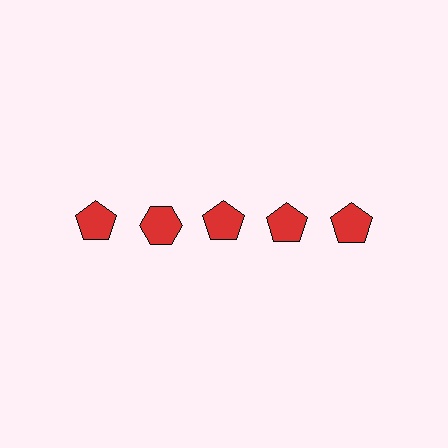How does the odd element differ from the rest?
It has a different shape: hexagon instead of pentagon.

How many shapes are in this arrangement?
There are 5 shapes arranged in a grid pattern.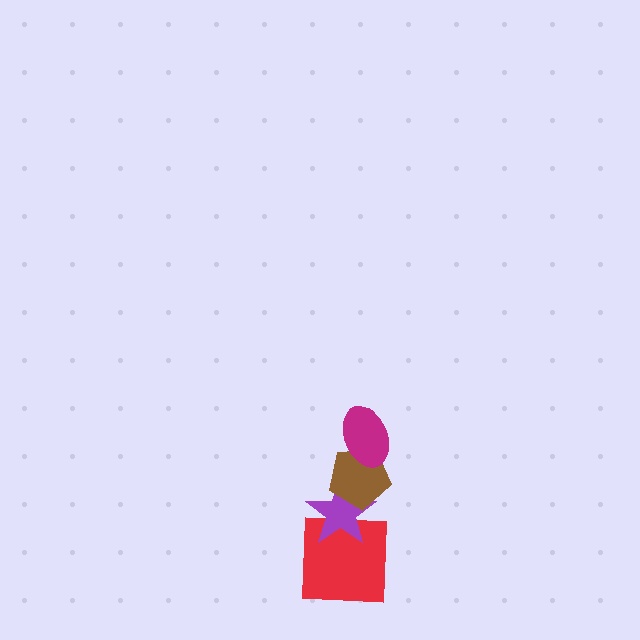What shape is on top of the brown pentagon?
The magenta ellipse is on top of the brown pentagon.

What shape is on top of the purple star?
The brown pentagon is on top of the purple star.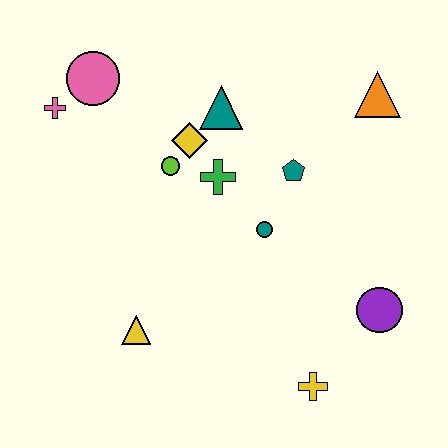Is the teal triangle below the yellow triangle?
No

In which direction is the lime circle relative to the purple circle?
The lime circle is to the left of the purple circle.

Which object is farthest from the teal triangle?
The yellow cross is farthest from the teal triangle.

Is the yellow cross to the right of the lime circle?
Yes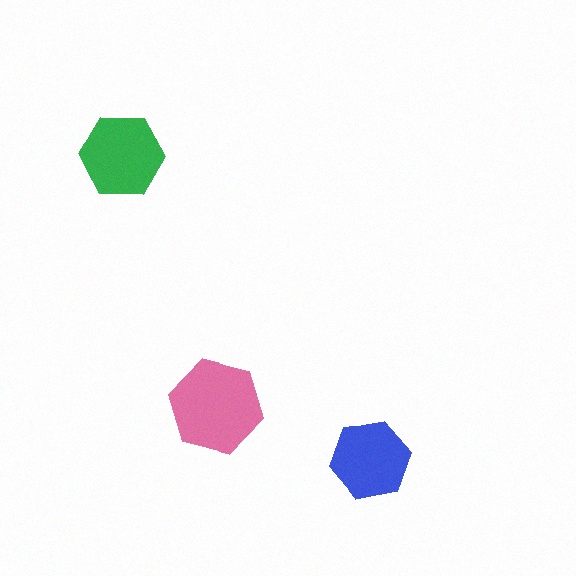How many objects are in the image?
There are 3 objects in the image.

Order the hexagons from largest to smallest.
the pink one, the green one, the blue one.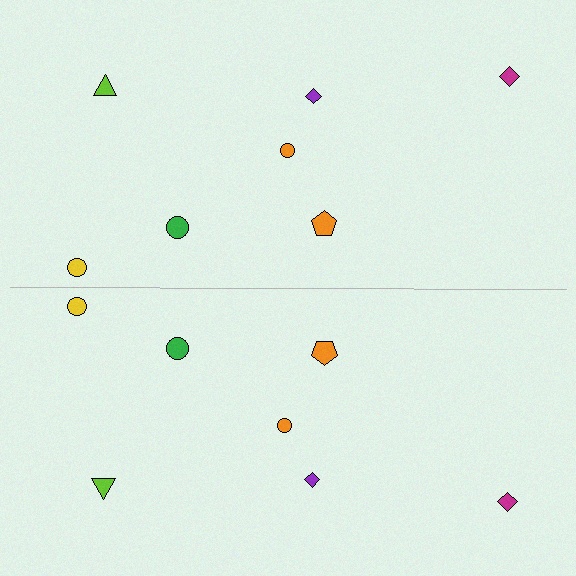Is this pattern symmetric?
Yes, this pattern has bilateral (reflection) symmetry.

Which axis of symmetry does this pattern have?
The pattern has a horizontal axis of symmetry running through the center of the image.